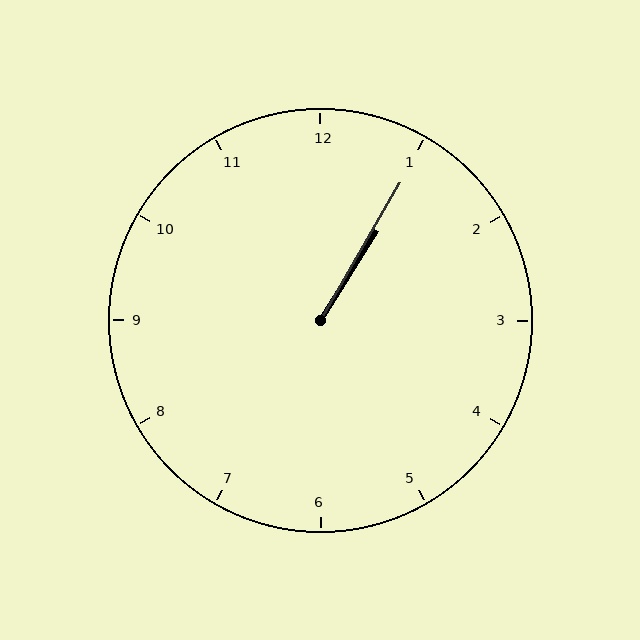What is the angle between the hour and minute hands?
Approximately 2 degrees.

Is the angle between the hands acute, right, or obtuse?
It is acute.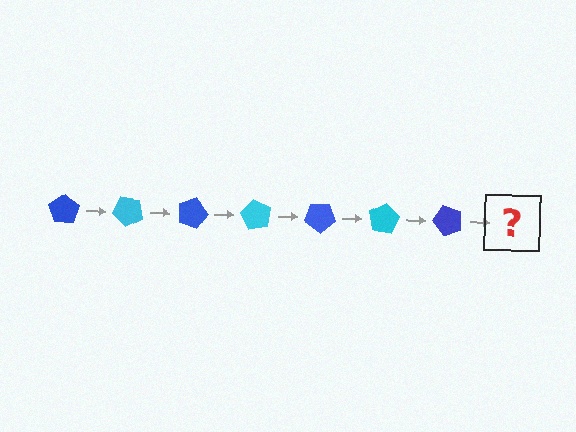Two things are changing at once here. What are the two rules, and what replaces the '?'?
The two rules are that it rotates 45 degrees each step and the color cycles through blue and cyan. The '?' should be a cyan pentagon, rotated 315 degrees from the start.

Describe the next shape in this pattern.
It should be a cyan pentagon, rotated 315 degrees from the start.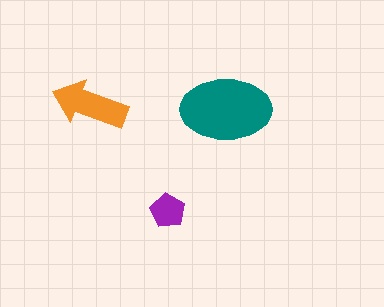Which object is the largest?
The teal ellipse.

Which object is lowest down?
The purple pentagon is bottommost.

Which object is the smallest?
The purple pentagon.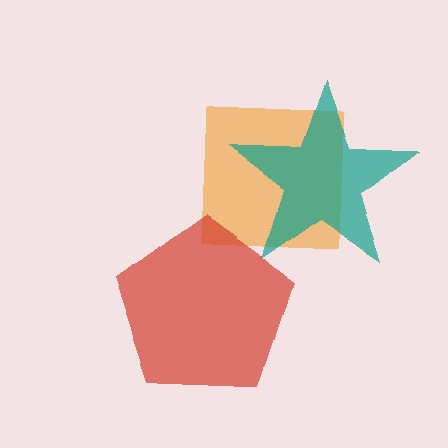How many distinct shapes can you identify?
There are 3 distinct shapes: an orange square, a teal star, a red pentagon.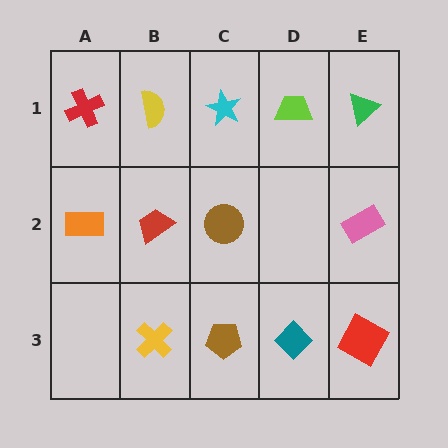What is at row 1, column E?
A green triangle.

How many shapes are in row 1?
5 shapes.